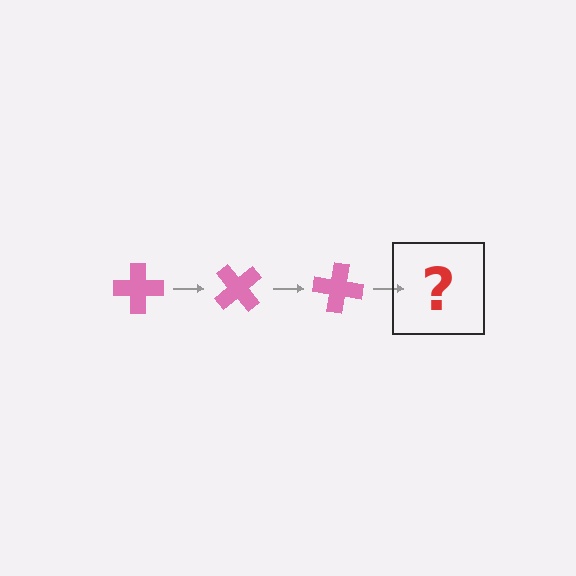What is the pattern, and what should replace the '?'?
The pattern is that the cross rotates 50 degrees each step. The '?' should be a pink cross rotated 150 degrees.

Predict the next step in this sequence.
The next step is a pink cross rotated 150 degrees.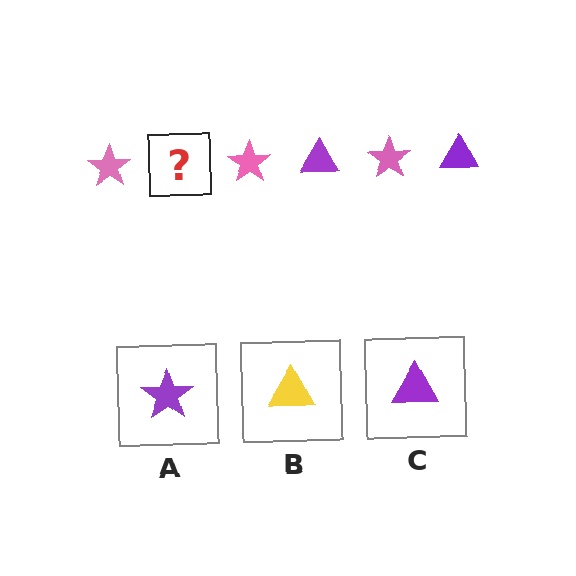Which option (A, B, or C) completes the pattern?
C.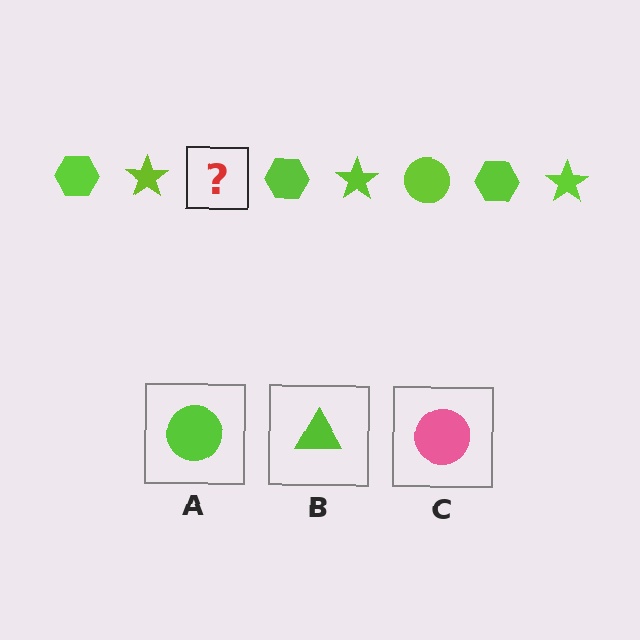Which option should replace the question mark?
Option A.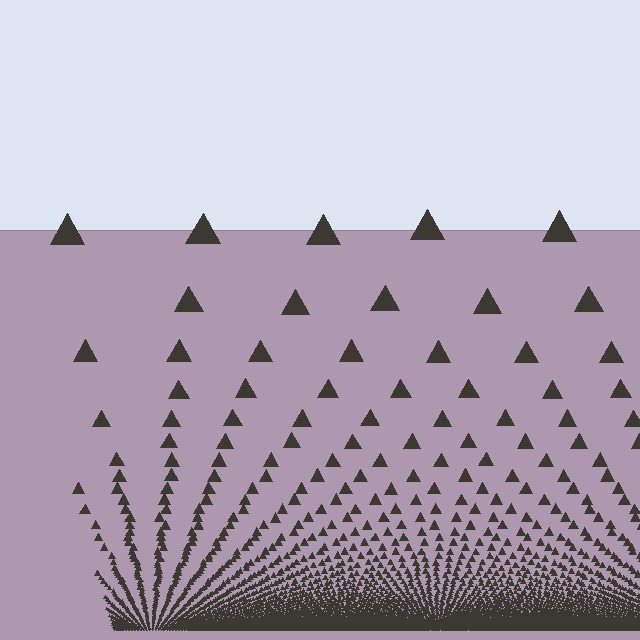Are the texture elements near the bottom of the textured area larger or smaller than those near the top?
Smaller. The gradient is inverted — elements near the bottom are smaller and denser.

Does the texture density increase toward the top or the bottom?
Density increases toward the bottom.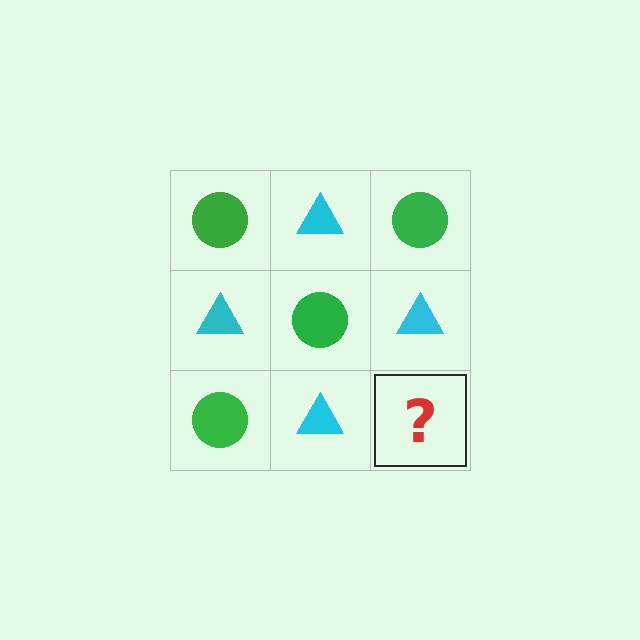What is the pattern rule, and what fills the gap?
The rule is that it alternates green circle and cyan triangle in a checkerboard pattern. The gap should be filled with a green circle.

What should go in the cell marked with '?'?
The missing cell should contain a green circle.